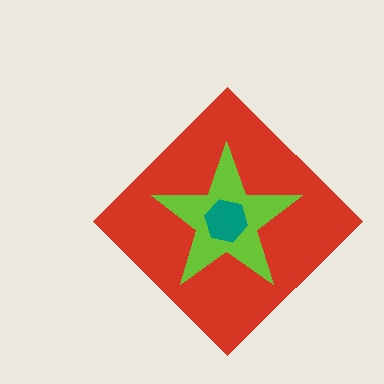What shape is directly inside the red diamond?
The lime star.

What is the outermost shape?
The red diamond.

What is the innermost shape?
The teal hexagon.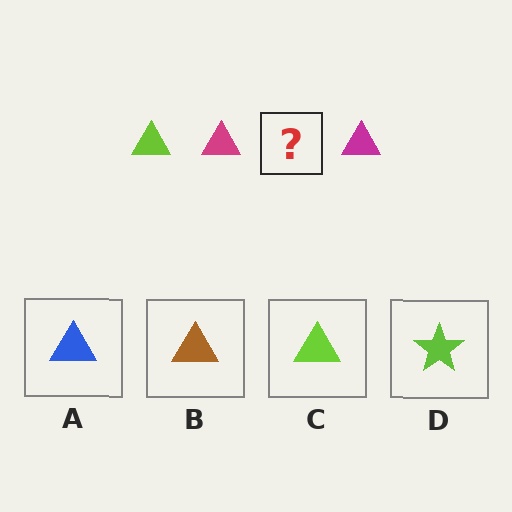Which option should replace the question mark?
Option C.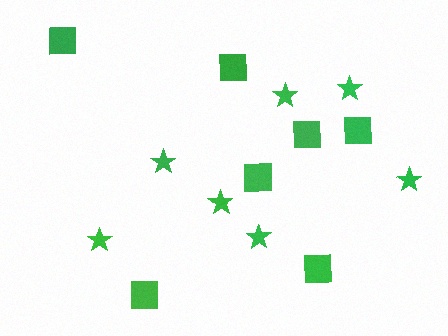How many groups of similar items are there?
There are 2 groups: one group of stars (7) and one group of squares (7).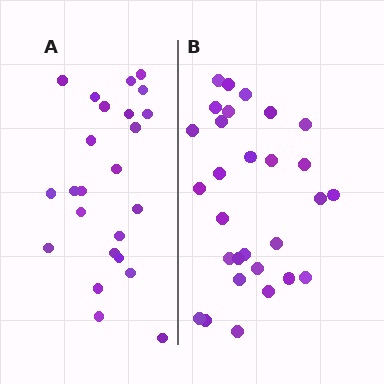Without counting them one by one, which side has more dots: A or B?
Region B (the right region) has more dots.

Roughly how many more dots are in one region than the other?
Region B has about 5 more dots than region A.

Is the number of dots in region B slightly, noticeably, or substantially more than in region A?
Region B has only slightly more — the two regions are fairly close. The ratio is roughly 1.2 to 1.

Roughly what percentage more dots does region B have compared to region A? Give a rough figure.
About 20% more.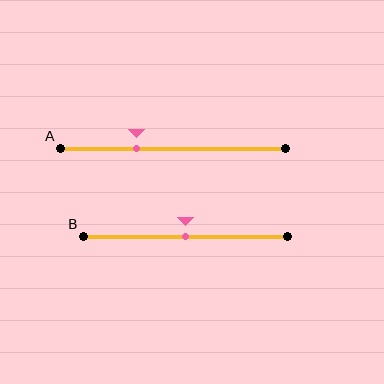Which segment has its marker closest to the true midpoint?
Segment B has its marker closest to the true midpoint.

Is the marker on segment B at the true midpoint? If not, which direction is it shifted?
Yes, the marker on segment B is at the true midpoint.